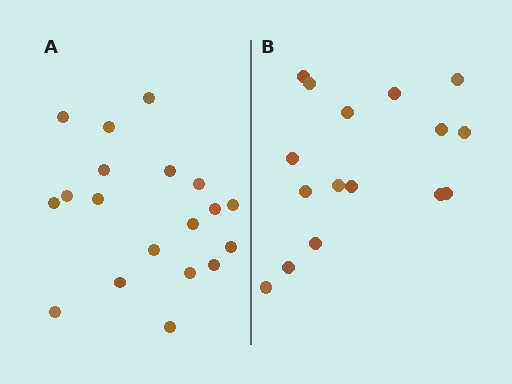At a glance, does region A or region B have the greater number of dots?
Region A (the left region) has more dots.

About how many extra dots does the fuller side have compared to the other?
Region A has just a few more — roughly 2 or 3 more dots than region B.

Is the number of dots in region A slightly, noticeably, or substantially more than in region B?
Region A has only slightly more — the two regions are fairly close. The ratio is roughly 1.2 to 1.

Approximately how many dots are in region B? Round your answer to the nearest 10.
About 20 dots. (The exact count is 16, which rounds to 20.)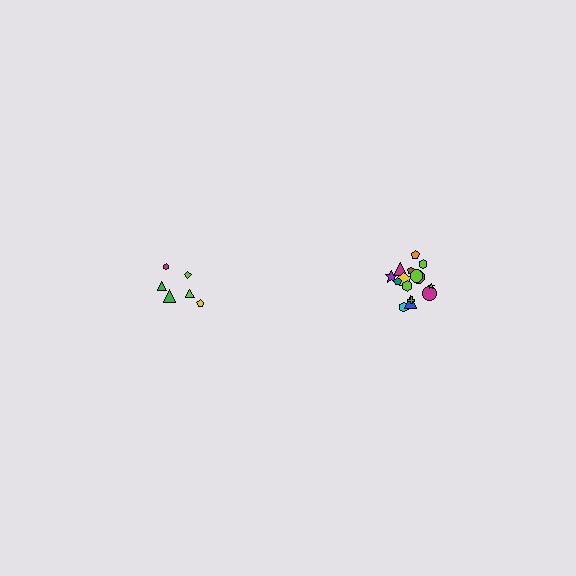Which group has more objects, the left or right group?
The right group.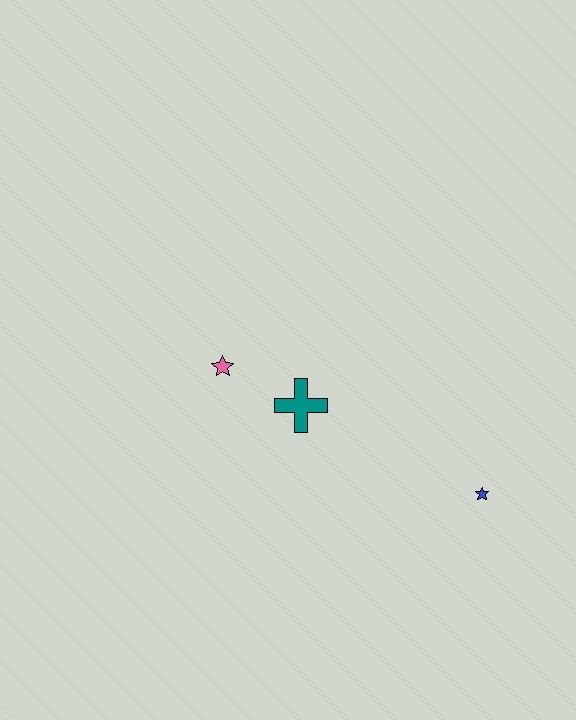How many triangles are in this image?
There are no triangles.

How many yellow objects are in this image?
There are no yellow objects.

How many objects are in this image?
There are 3 objects.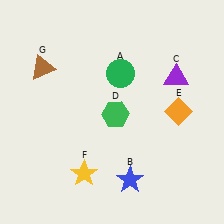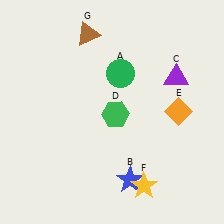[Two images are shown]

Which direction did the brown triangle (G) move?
The brown triangle (G) moved right.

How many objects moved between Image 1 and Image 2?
2 objects moved between the two images.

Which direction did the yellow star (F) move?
The yellow star (F) moved right.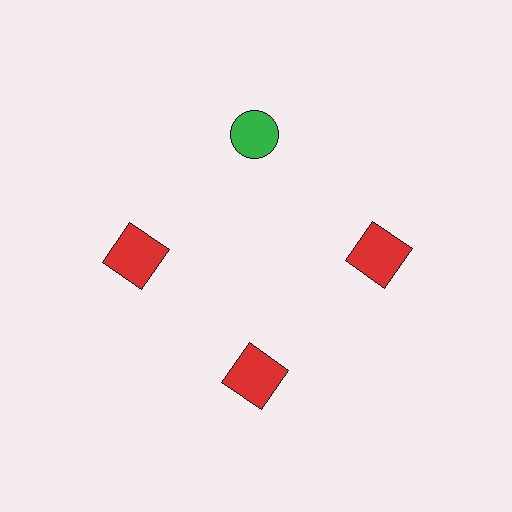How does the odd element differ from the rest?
It differs in both color (green instead of red) and shape (circle instead of square).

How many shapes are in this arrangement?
There are 4 shapes arranged in a ring pattern.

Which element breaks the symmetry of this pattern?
The green circle at roughly the 12 o'clock position breaks the symmetry. All other shapes are red squares.